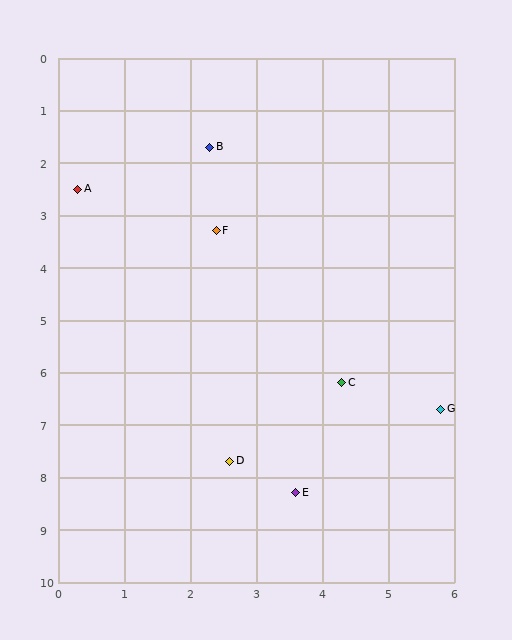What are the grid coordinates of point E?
Point E is at approximately (3.6, 8.3).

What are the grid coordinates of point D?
Point D is at approximately (2.6, 7.7).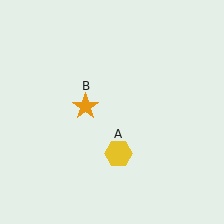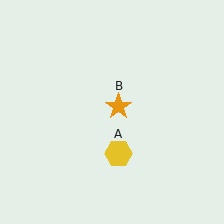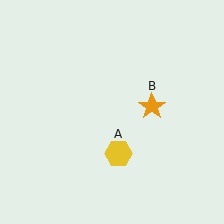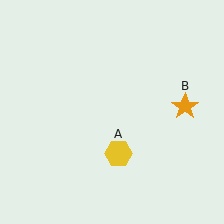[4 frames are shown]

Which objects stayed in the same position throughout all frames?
Yellow hexagon (object A) remained stationary.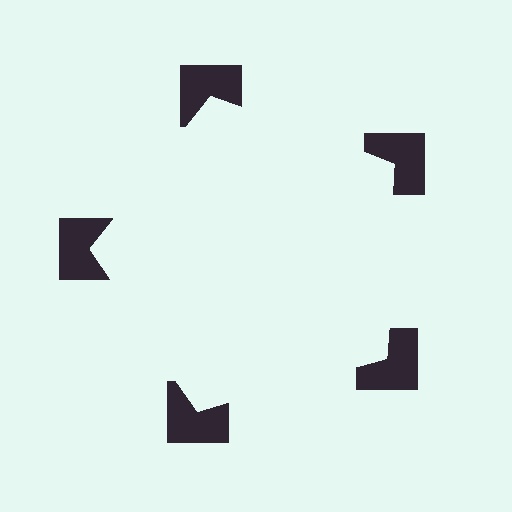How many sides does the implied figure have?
5 sides.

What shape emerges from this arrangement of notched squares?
An illusory pentagon — its edges are inferred from the aligned wedge cuts in the notched squares, not physically drawn.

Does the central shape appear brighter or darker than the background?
It typically appears slightly brighter than the background, even though no actual brightness change is drawn.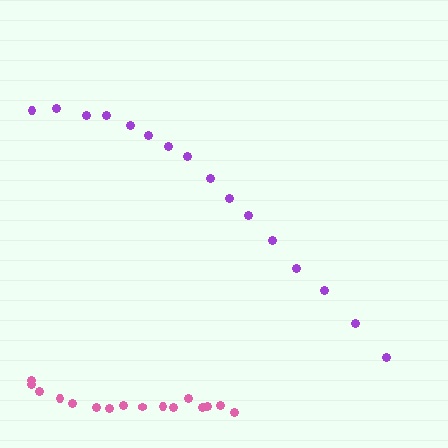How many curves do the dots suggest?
There are 2 distinct paths.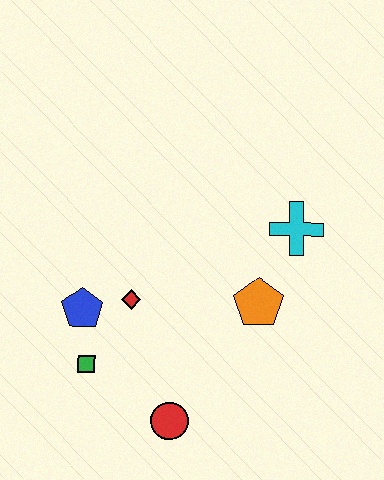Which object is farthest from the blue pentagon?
The cyan cross is farthest from the blue pentagon.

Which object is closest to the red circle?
The green square is closest to the red circle.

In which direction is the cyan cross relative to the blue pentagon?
The cyan cross is to the right of the blue pentagon.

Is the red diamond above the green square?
Yes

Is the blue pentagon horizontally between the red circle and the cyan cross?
No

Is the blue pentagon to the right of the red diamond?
No